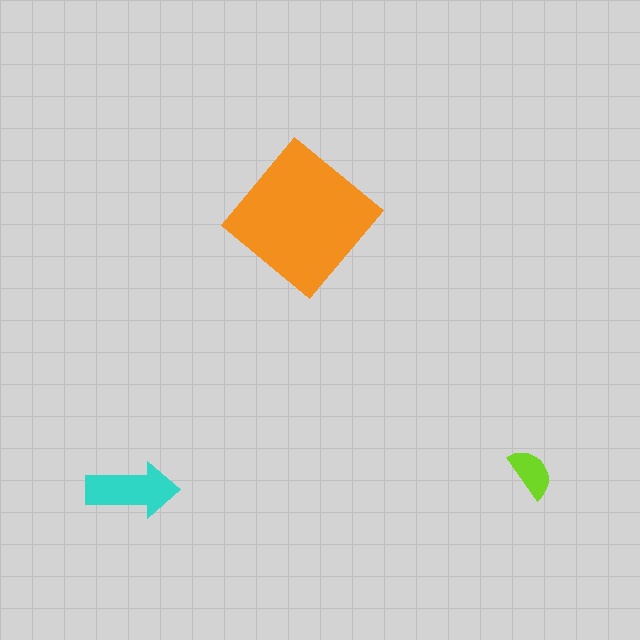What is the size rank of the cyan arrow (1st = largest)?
2nd.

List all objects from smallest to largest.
The lime semicircle, the cyan arrow, the orange diamond.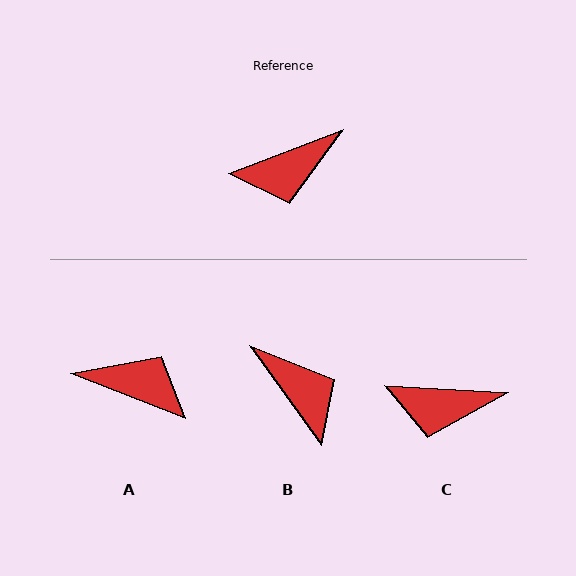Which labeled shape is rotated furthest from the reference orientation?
A, about 138 degrees away.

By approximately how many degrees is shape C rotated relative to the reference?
Approximately 24 degrees clockwise.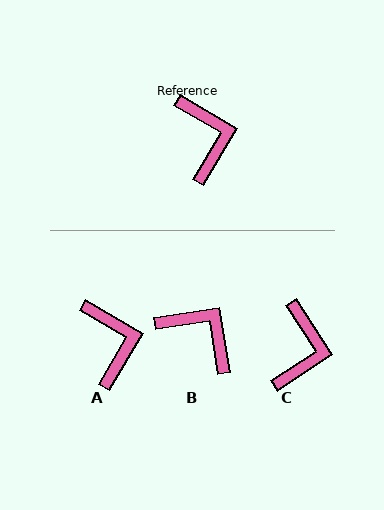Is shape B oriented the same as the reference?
No, it is off by about 40 degrees.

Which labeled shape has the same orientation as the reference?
A.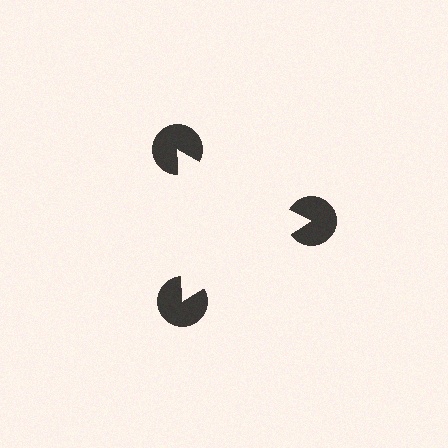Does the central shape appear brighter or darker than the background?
It typically appears slightly brighter than the background, even though no actual brightness change is drawn.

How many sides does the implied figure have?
3 sides.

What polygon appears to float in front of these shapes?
An illusory triangle — its edges are inferred from the aligned wedge cuts in the pac-man discs, not physically drawn.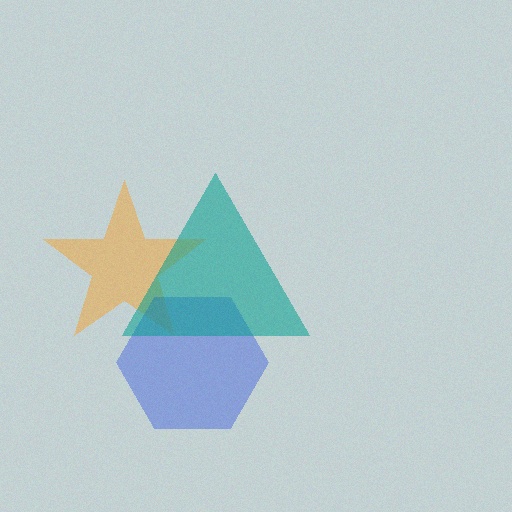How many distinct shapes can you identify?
There are 3 distinct shapes: an orange star, a blue hexagon, a teal triangle.